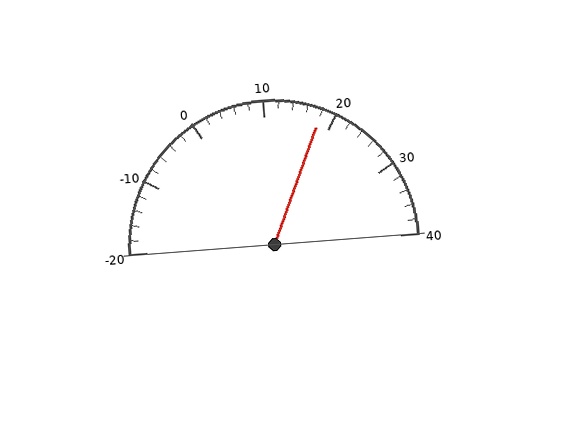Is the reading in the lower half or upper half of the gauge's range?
The reading is in the upper half of the range (-20 to 40).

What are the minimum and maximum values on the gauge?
The gauge ranges from -20 to 40.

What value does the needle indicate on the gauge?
The needle indicates approximately 18.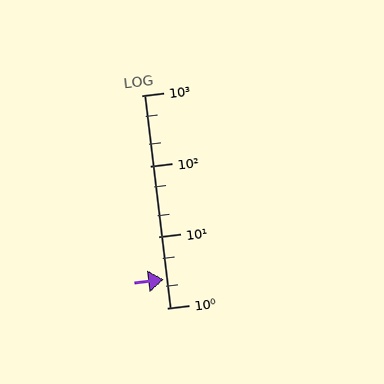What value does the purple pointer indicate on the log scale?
The pointer indicates approximately 2.5.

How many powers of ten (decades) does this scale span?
The scale spans 3 decades, from 1 to 1000.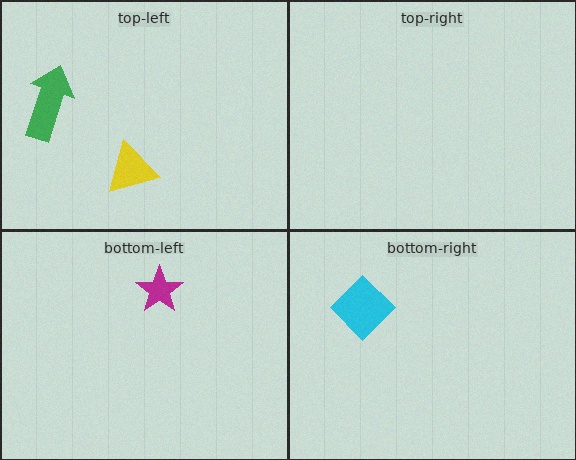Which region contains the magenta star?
The bottom-left region.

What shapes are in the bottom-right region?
The cyan diamond.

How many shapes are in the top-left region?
2.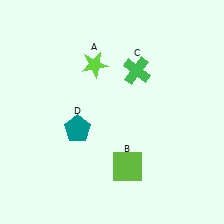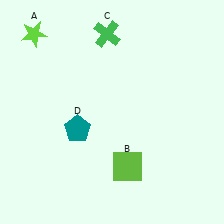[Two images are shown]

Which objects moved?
The objects that moved are: the lime star (A), the green cross (C).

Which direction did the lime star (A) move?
The lime star (A) moved left.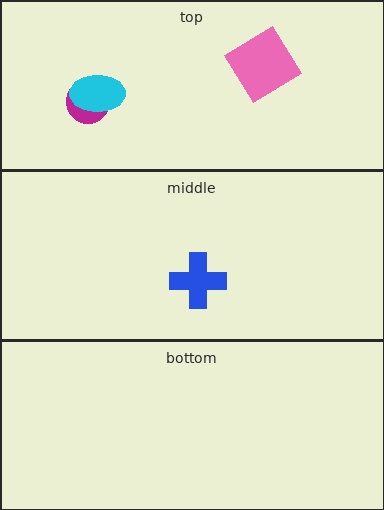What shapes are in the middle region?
The blue cross.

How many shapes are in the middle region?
1.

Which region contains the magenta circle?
The top region.